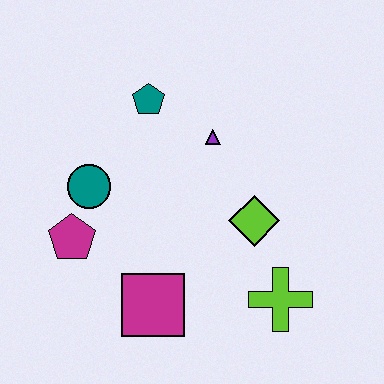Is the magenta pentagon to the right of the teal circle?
No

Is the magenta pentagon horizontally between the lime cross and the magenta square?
No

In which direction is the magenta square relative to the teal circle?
The magenta square is below the teal circle.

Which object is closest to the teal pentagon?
The purple triangle is closest to the teal pentagon.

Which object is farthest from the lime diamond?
The magenta pentagon is farthest from the lime diamond.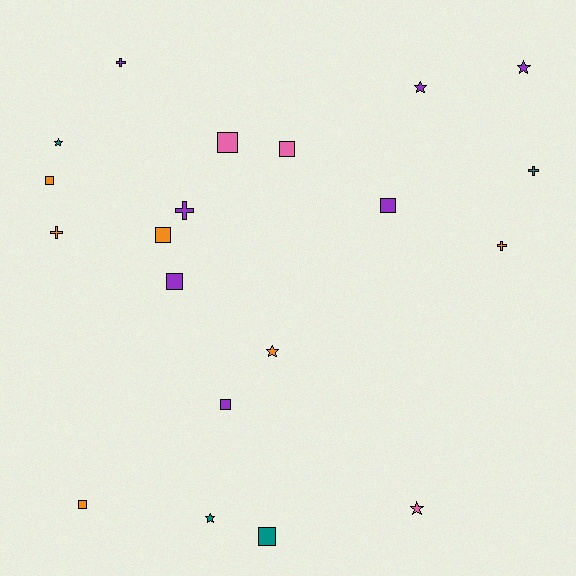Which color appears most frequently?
Purple, with 7 objects.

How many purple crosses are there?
There are 2 purple crosses.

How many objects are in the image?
There are 20 objects.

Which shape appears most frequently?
Square, with 9 objects.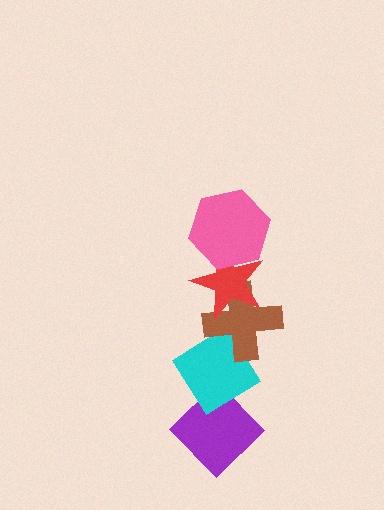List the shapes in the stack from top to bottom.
From top to bottom: the pink hexagon, the red star, the brown cross, the cyan diamond, the purple diamond.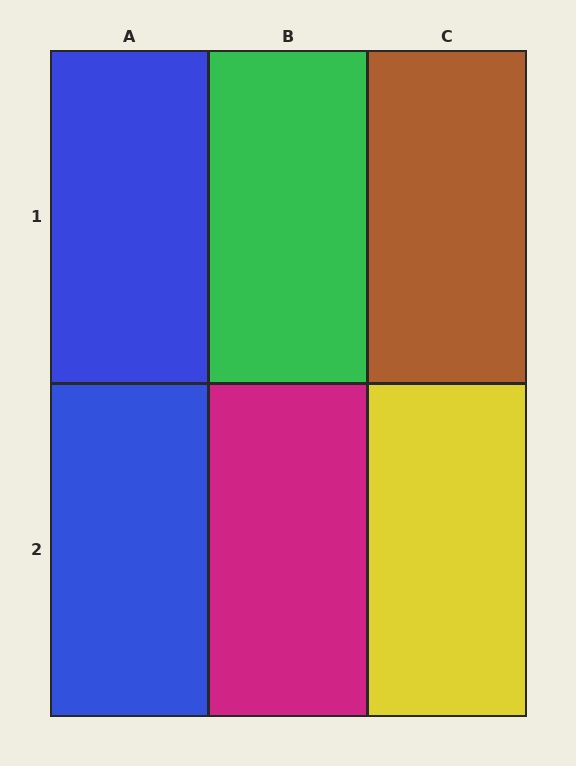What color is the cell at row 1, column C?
Brown.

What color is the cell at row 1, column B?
Green.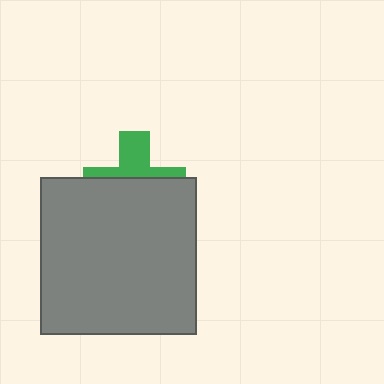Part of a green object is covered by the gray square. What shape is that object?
It is a cross.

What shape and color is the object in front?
The object in front is a gray square.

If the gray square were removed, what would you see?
You would see the complete green cross.